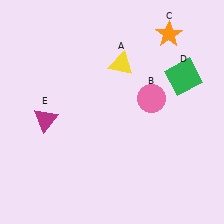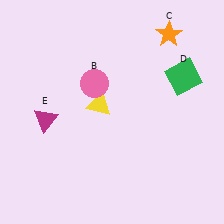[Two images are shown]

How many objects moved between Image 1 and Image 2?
2 objects moved between the two images.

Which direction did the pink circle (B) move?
The pink circle (B) moved left.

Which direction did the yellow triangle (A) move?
The yellow triangle (A) moved down.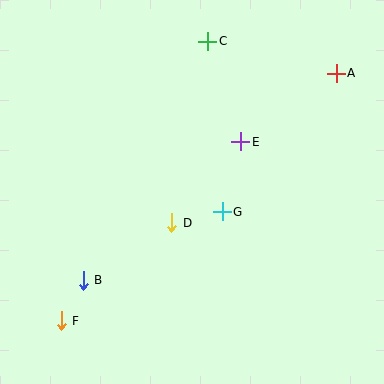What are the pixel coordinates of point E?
Point E is at (241, 142).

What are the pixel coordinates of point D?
Point D is at (172, 223).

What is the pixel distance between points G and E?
The distance between G and E is 72 pixels.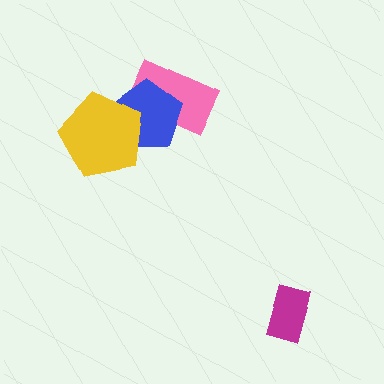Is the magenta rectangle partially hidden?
No, no other shape covers it.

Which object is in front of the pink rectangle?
The blue pentagon is in front of the pink rectangle.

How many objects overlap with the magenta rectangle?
0 objects overlap with the magenta rectangle.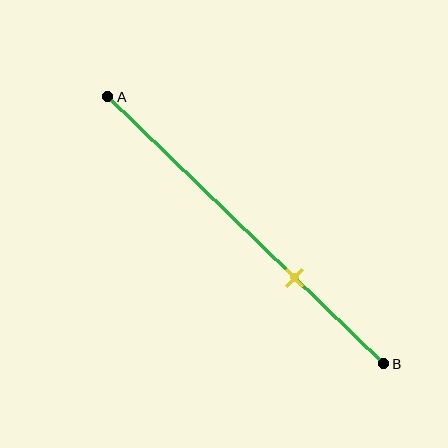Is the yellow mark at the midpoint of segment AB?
No, the mark is at about 70% from A, not at the 50% midpoint.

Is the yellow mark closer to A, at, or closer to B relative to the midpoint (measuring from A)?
The yellow mark is closer to point B than the midpoint of segment AB.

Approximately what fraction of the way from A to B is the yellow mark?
The yellow mark is approximately 70% of the way from A to B.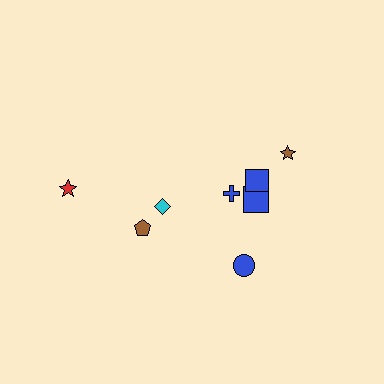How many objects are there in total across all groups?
There are 8 objects.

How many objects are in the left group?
There are 3 objects.